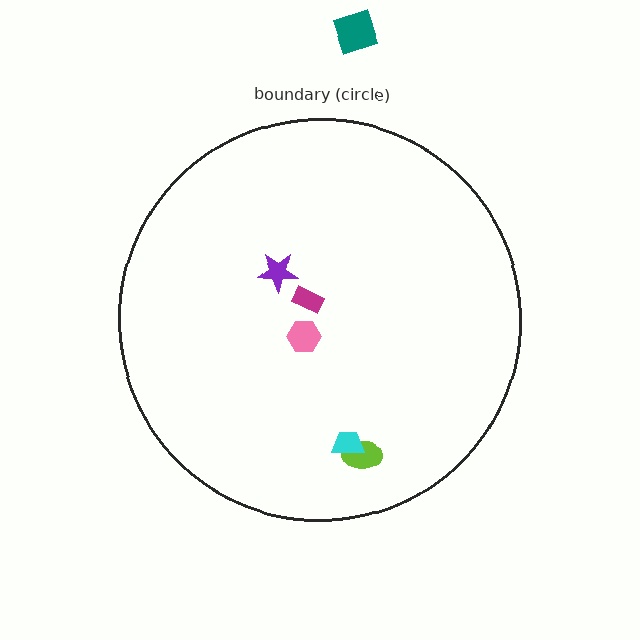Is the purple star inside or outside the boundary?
Inside.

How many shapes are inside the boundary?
5 inside, 1 outside.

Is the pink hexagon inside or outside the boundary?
Inside.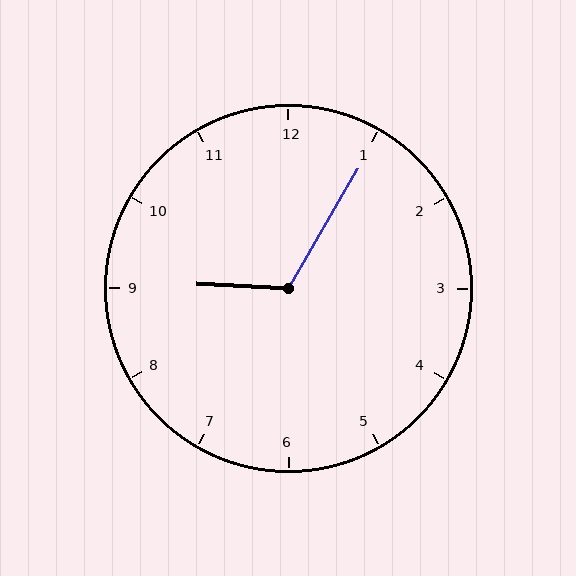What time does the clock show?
9:05.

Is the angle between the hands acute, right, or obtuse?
It is obtuse.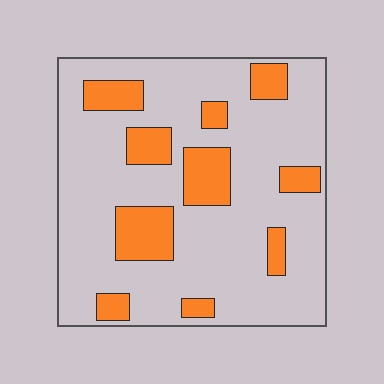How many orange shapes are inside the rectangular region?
10.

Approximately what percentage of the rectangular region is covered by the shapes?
Approximately 20%.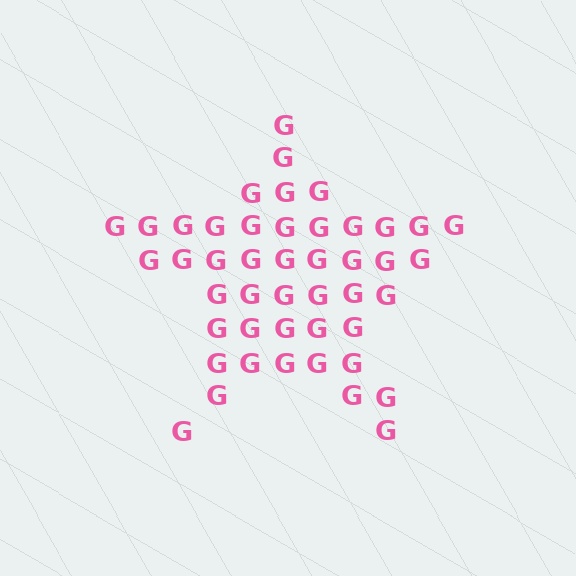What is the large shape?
The large shape is a star.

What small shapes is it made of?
It is made of small letter G's.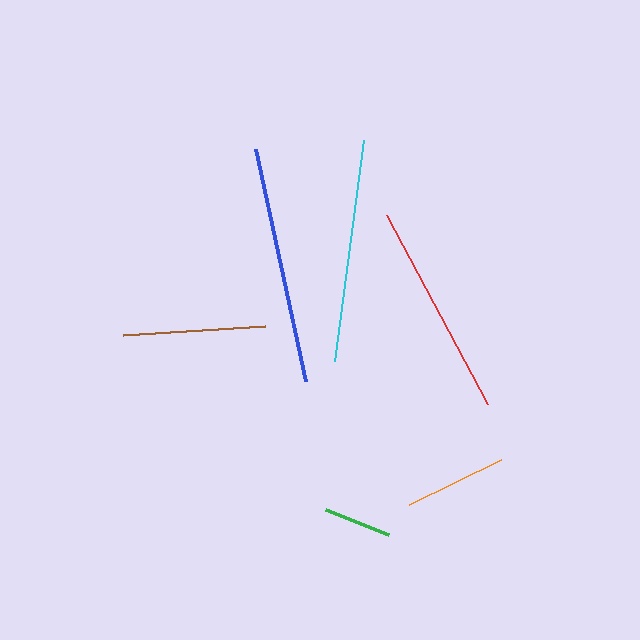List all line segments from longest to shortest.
From longest to shortest: blue, cyan, red, brown, orange, green.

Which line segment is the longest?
The blue line is the longest at approximately 237 pixels.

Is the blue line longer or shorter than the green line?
The blue line is longer than the green line.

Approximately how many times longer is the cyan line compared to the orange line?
The cyan line is approximately 2.2 times the length of the orange line.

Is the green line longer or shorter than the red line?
The red line is longer than the green line.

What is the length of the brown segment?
The brown segment is approximately 142 pixels long.